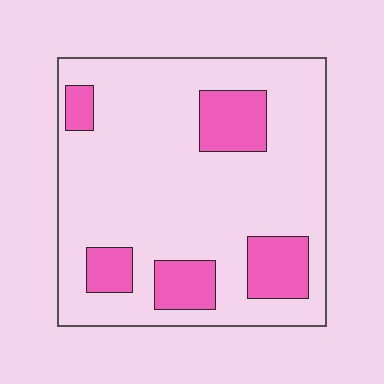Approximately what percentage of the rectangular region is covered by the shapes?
Approximately 20%.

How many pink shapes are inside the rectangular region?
5.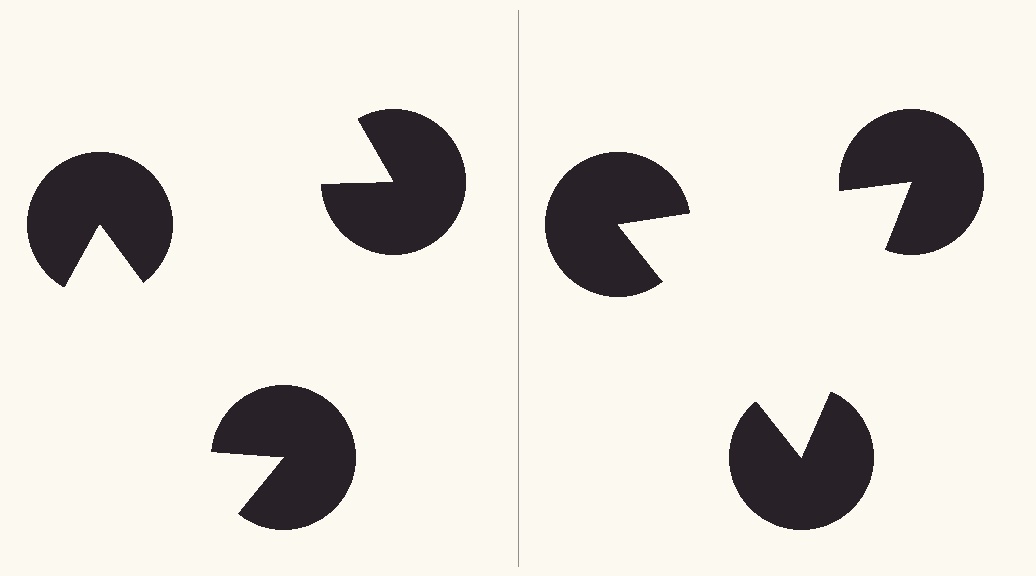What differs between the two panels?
The pac-man discs are positioned identically on both sides; only the wedge orientations differ. On the right they align to a triangle; on the left they are misaligned.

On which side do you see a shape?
An illusory triangle appears on the right side. On the left side the wedge cuts are rotated, so no coherent shape forms.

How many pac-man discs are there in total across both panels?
6 — 3 on each side.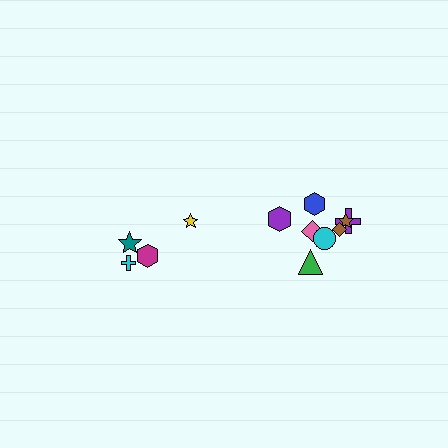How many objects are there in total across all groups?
There are 12 objects.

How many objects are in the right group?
There are 8 objects.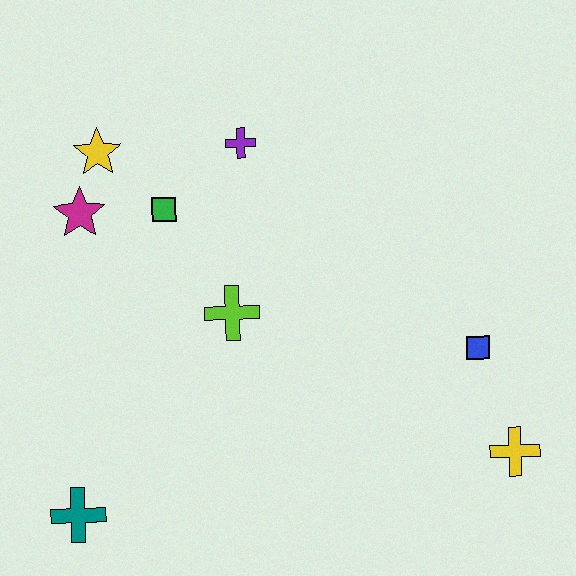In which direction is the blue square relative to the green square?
The blue square is to the right of the green square.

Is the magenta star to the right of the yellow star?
No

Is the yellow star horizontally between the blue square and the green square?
No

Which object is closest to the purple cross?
The green square is closest to the purple cross.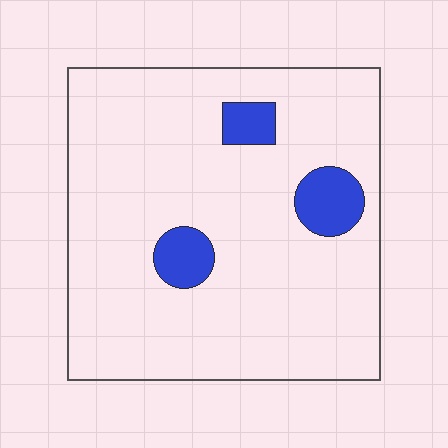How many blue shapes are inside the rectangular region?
3.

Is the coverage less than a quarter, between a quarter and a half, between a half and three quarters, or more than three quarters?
Less than a quarter.